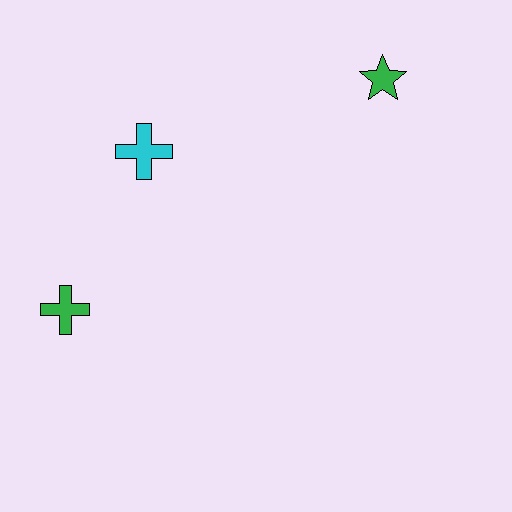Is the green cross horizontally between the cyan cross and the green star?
No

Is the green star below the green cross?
No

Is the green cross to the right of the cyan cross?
No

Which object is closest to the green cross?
The cyan cross is closest to the green cross.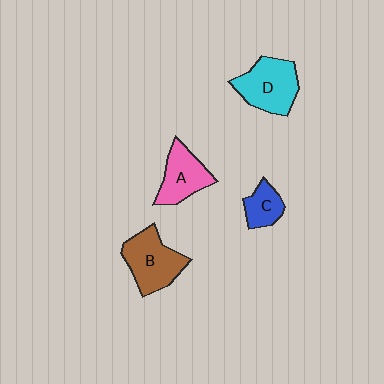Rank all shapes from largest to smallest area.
From largest to smallest: D (cyan), B (brown), A (pink), C (blue).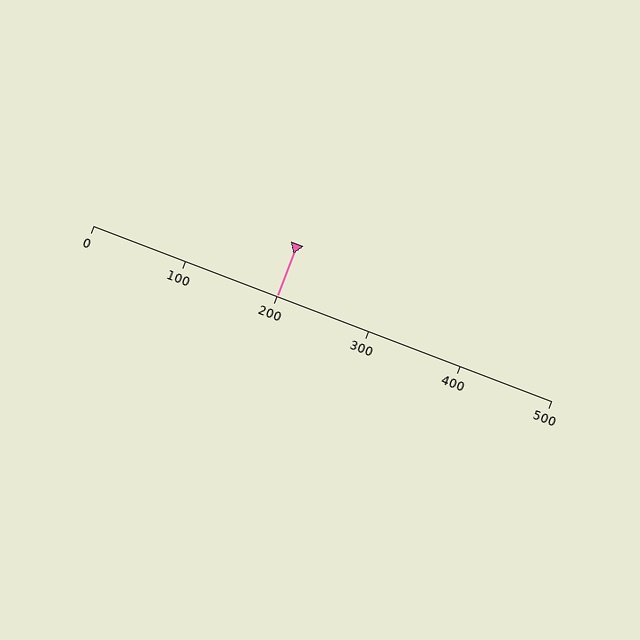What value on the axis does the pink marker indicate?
The marker indicates approximately 200.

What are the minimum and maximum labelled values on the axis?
The axis runs from 0 to 500.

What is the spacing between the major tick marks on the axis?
The major ticks are spaced 100 apart.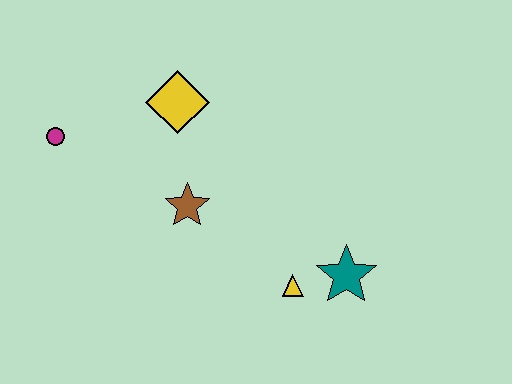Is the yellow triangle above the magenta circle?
No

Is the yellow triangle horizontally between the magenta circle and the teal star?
Yes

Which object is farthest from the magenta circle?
The teal star is farthest from the magenta circle.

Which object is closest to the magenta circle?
The yellow diamond is closest to the magenta circle.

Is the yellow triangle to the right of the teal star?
No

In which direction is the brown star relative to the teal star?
The brown star is to the left of the teal star.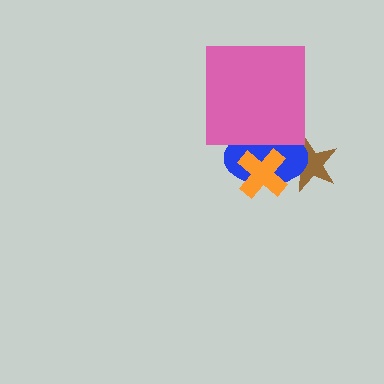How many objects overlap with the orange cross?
2 objects overlap with the orange cross.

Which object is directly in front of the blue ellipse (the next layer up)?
The pink square is directly in front of the blue ellipse.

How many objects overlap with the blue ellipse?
3 objects overlap with the blue ellipse.